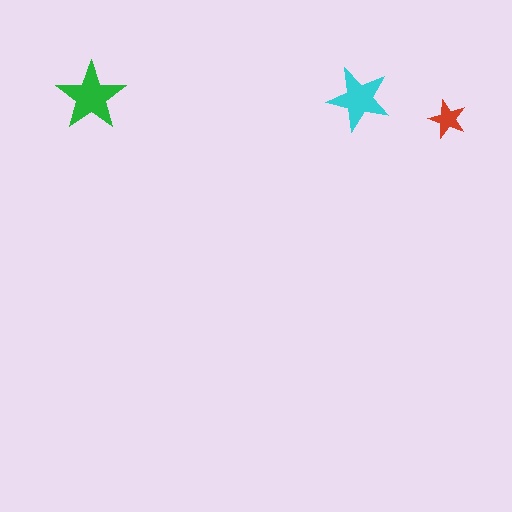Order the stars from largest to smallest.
the green one, the cyan one, the red one.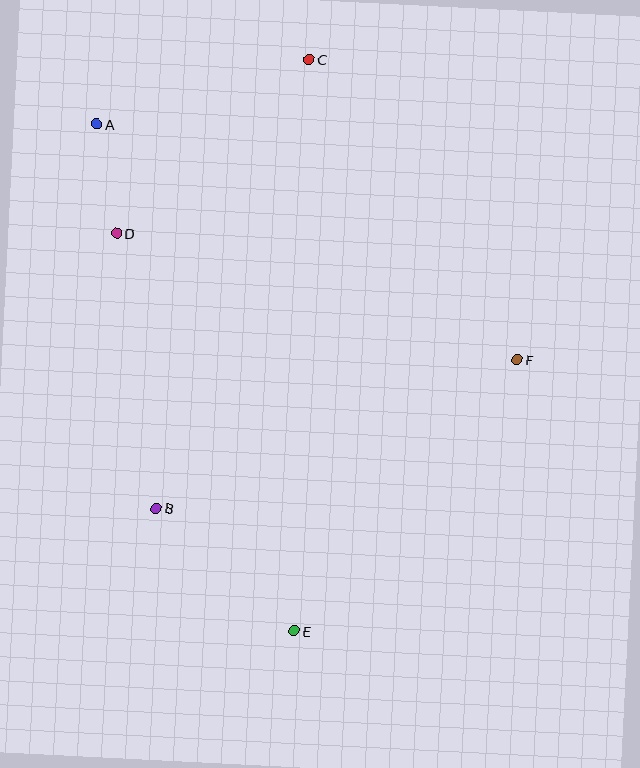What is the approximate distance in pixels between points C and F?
The distance between C and F is approximately 366 pixels.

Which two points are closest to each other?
Points A and D are closest to each other.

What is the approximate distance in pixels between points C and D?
The distance between C and D is approximately 259 pixels.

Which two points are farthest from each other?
Points C and E are farthest from each other.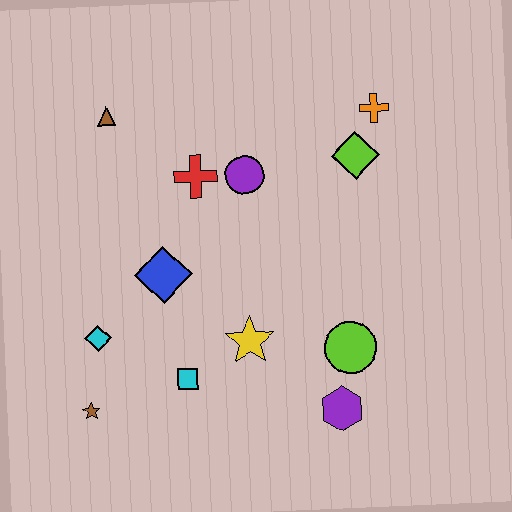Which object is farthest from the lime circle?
The brown triangle is farthest from the lime circle.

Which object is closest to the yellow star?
The cyan square is closest to the yellow star.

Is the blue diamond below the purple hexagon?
No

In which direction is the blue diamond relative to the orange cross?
The blue diamond is to the left of the orange cross.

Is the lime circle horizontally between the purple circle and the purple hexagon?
No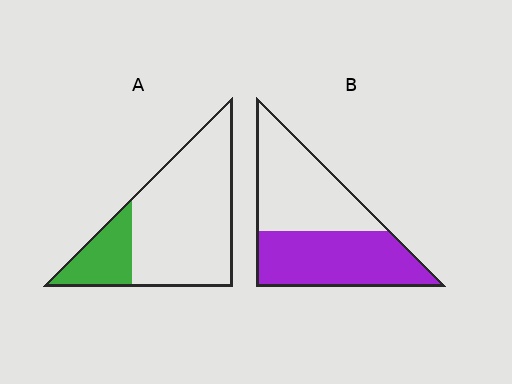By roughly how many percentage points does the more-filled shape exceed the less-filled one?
By roughly 30 percentage points (B over A).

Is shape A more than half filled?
No.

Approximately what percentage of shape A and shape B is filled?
A is approximately 20% and B is approximately 50%.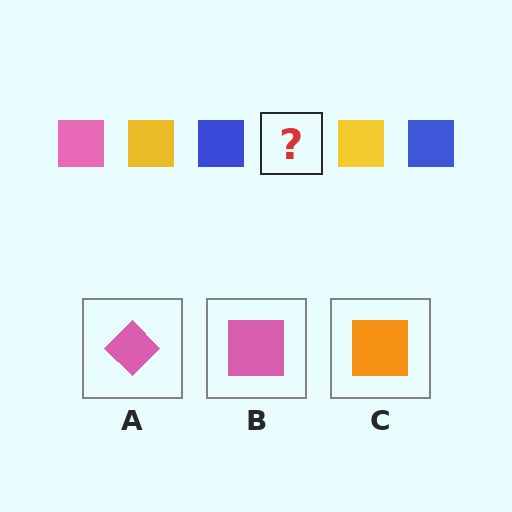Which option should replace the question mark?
Option B.